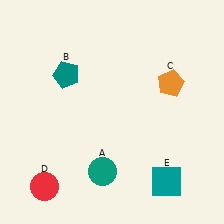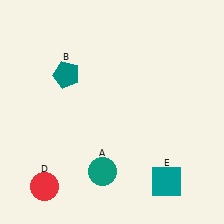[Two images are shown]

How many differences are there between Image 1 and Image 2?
There is 1 difference between the two images.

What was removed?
The orange pentagon (C) was removed in Image 2.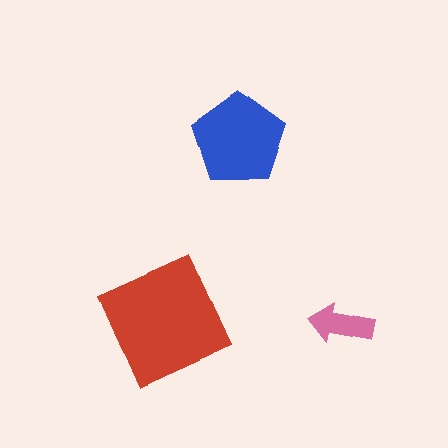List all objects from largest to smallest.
The red square, the blue pentagon, the pink arrow.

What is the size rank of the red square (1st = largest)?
1st.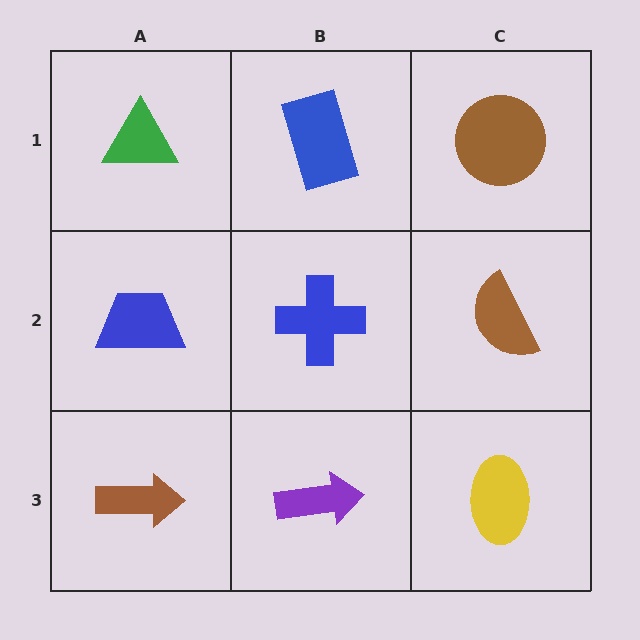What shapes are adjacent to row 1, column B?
A blue cross (row 2, column B), a green triangle (row 1, column A), a brown circle (row 1, column C).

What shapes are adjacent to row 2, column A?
A green triangle (row 1, column A), a brown arrow (row 3, column A), a blue cross (row 2, column B).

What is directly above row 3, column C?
A brown semicircle.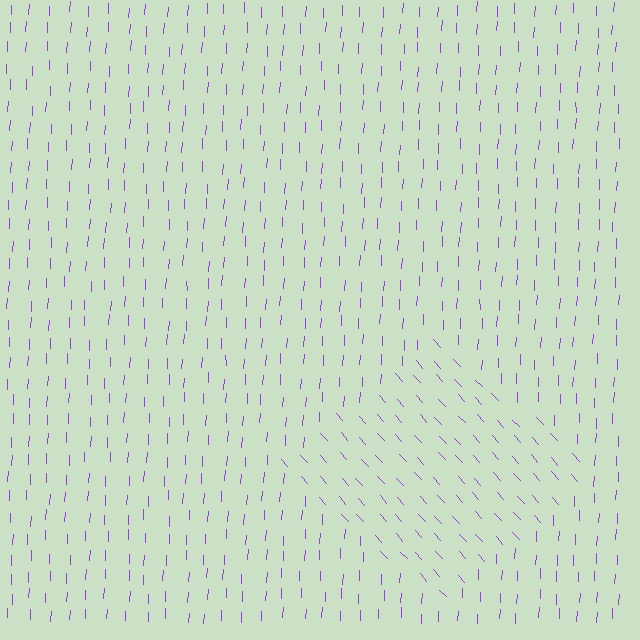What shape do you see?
I see a diamond.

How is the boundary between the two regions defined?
The boundary is defined purely by a change in line orientation (approximately 45 degrees difference). All lines are the same color and thickness.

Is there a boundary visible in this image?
Yes, there is a texture boundary formed by a change in line orientation.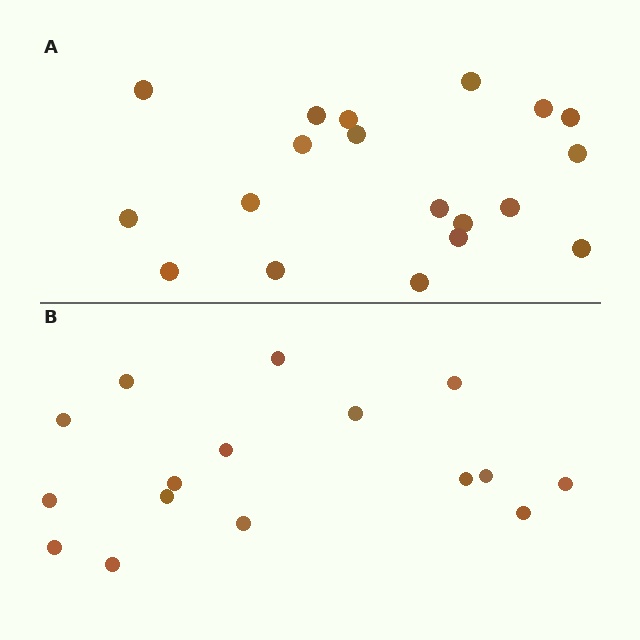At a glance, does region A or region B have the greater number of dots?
Region A (the top region) has more dots.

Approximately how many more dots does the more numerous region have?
Region A has just a few more — roughly 2 or 3 more dots than region B.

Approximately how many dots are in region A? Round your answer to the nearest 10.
About 20 dots. (The exact count is 19, which rounds to 20.)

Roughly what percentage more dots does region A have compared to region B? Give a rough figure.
About 20% more.